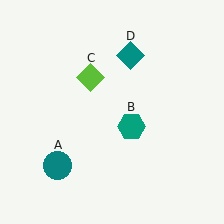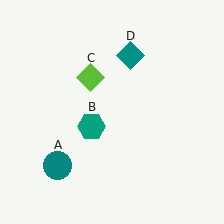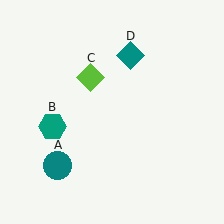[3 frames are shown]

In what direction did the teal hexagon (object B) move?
The teal hexagon (object B) moved left.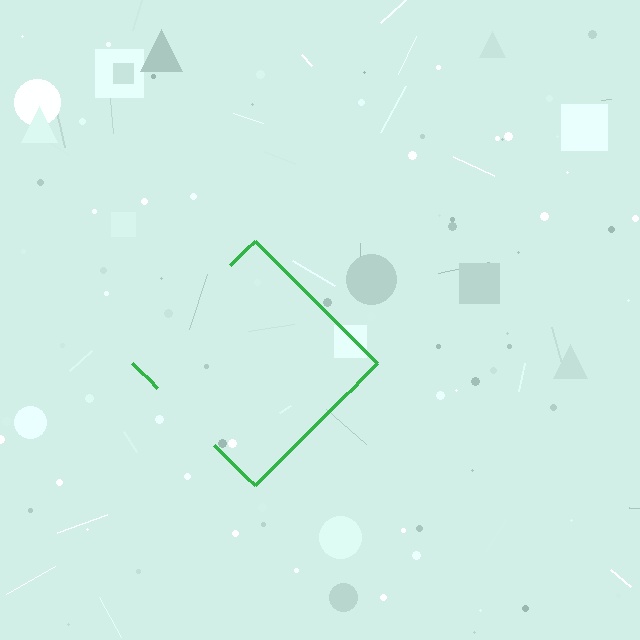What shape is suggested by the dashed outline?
The dashed outline suggests a diamond.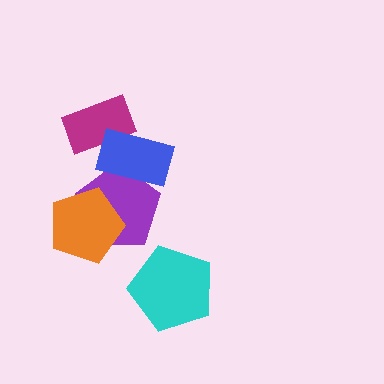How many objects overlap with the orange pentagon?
1 object overlaps with the orange pentagon.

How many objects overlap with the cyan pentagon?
0 objects overlap with the cyan pentagon.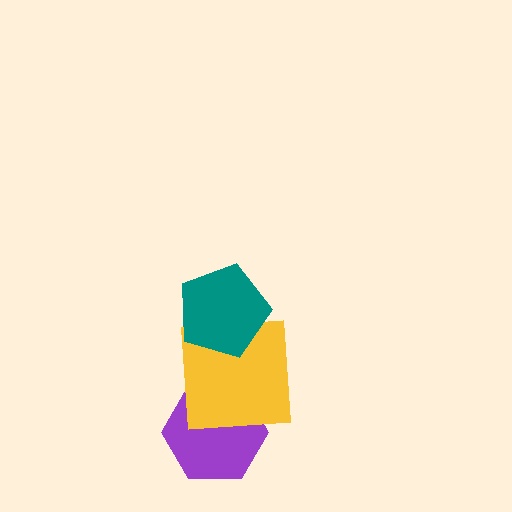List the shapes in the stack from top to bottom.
From top to bottom: the teal pentagon, the yellow square, the purple hexagon.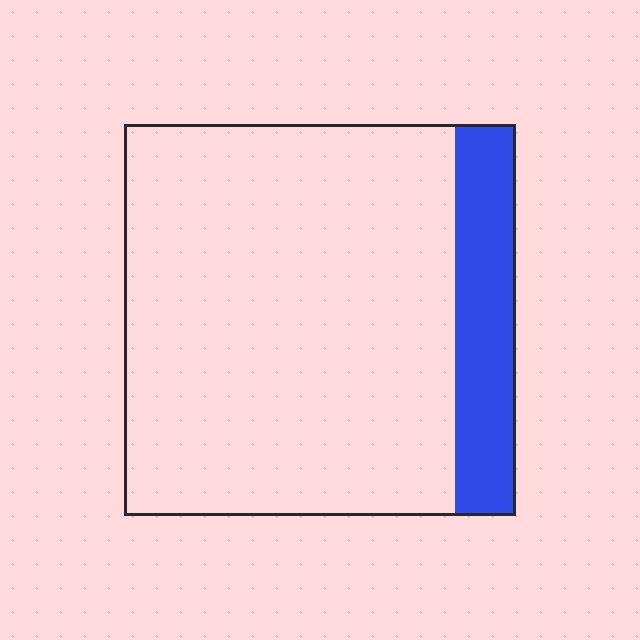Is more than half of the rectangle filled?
No.